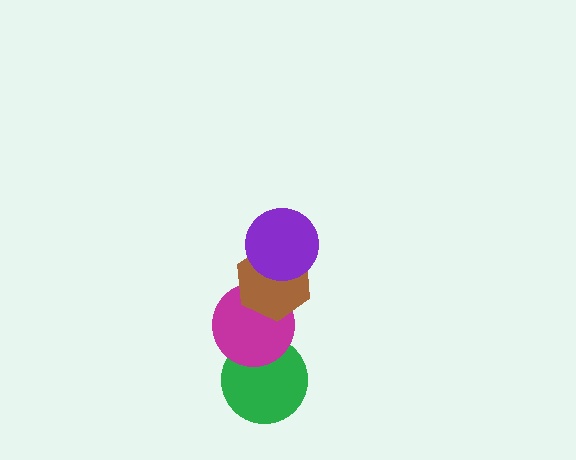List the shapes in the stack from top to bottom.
From top to bottom: the purple circle, the brown hexagon, the magenta circle, the green circle.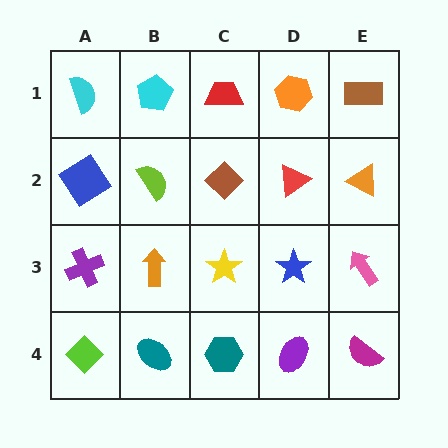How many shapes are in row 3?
5 shapes.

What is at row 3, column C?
A yellow star.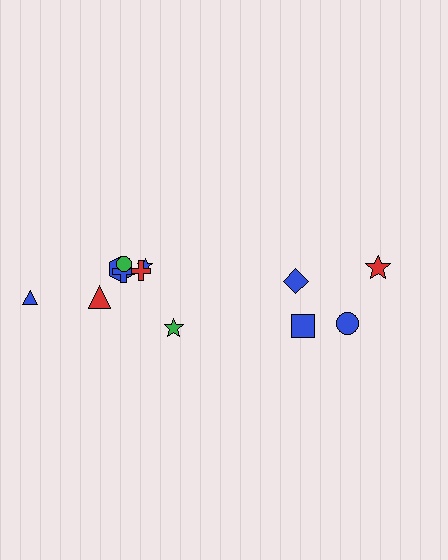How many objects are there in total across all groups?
There are 12 objects.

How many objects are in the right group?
There are 4 objects.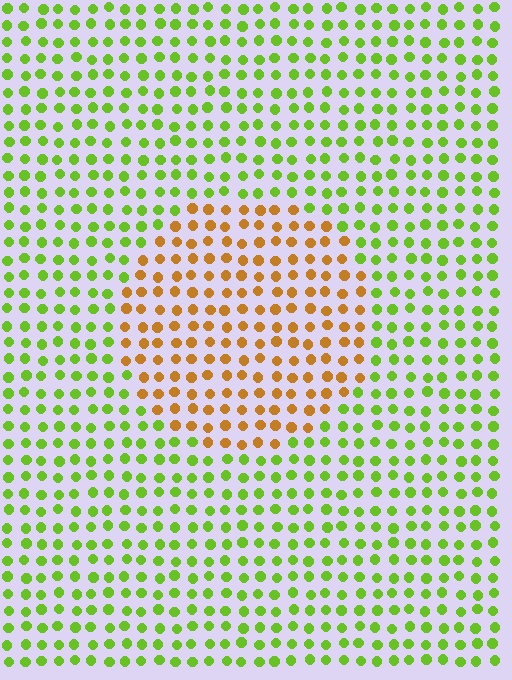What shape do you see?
I see a circle.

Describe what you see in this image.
The image is filled with small lime elements in a uniform arrangement. A circle-shaped region is visible where the elements are tinted to a slightly different hue, forming a subtle color boundary.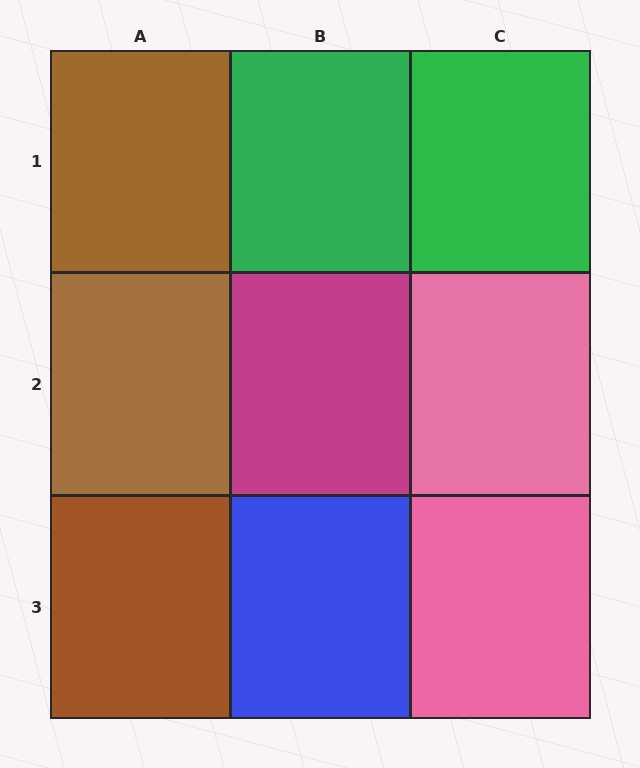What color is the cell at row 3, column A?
Brown.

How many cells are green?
2 cells are green.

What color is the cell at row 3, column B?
Blue.